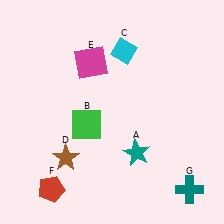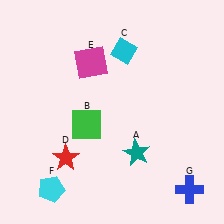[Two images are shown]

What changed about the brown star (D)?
In Image 1, D is brown. In Image 2, it changed to red.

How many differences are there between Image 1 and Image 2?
There are 3 differences between the two images.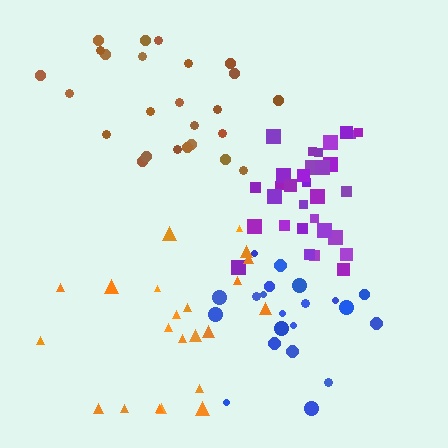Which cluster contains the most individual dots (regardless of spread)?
Purple (32).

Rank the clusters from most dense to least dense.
purple, blue, brown, orange.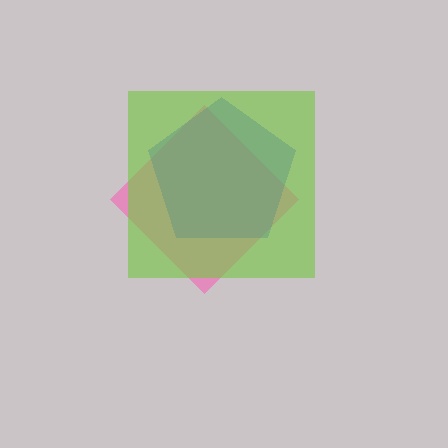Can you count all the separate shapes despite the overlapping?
Yes, there are 3 separate shapes.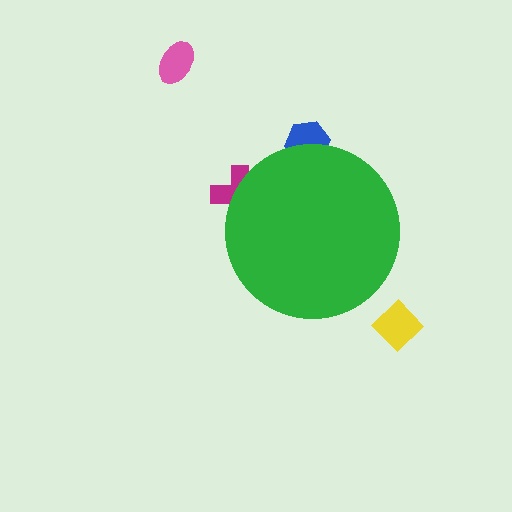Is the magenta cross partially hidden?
Yes, the magenta cross is partially hidden behind the green circle.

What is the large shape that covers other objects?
A green circle.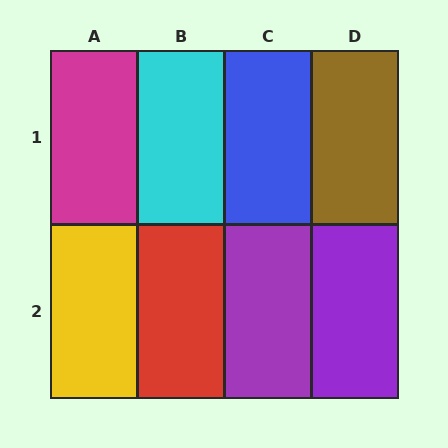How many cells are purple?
2 cells are purple.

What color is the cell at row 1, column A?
Magenta.